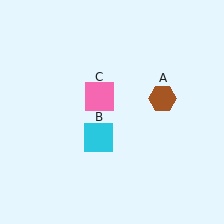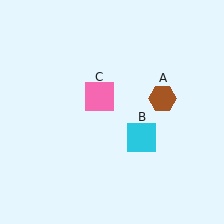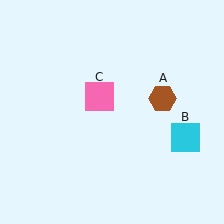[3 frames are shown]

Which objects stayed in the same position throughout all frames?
Brown hexagon (object A) and pink square (object C) remained stationary.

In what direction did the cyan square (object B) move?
The cyan square (object B) moved right.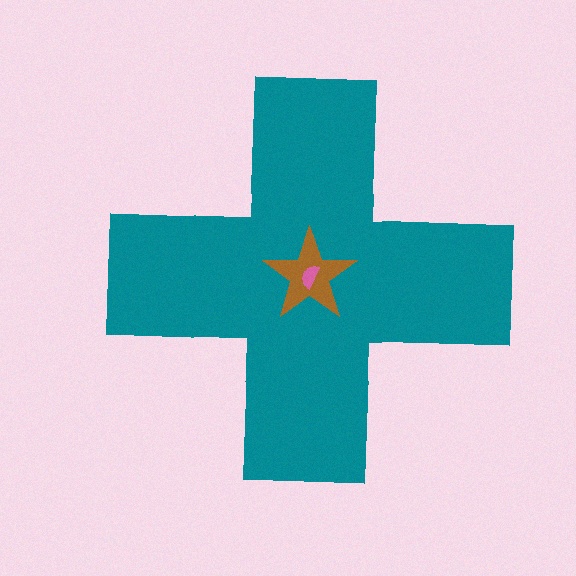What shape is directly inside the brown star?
The pink semicircle.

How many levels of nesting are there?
3.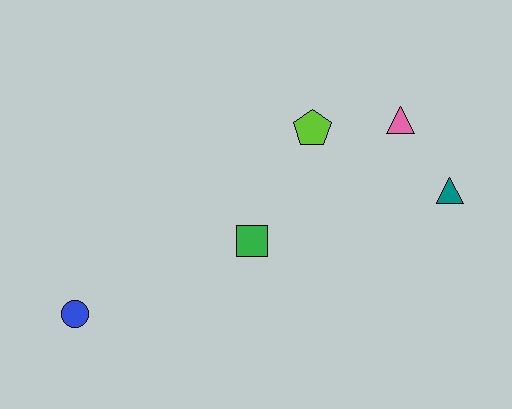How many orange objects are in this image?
There are no orange objects.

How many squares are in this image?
There is 1 square.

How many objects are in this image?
There are 5 objects.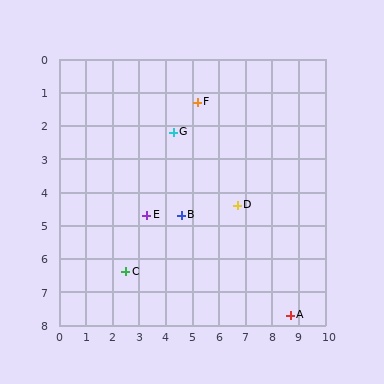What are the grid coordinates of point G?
Point G is at approximately (4.3, 2.2).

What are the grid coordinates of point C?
Point C is at approximately (2.5, 6.4).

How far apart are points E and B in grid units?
Points E and B are about 1.3 grid units apart.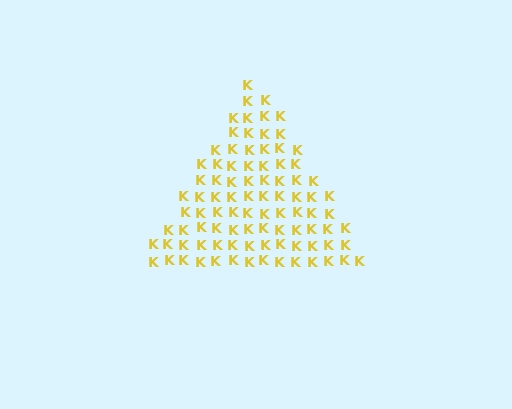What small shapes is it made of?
It is made of small letter K's.